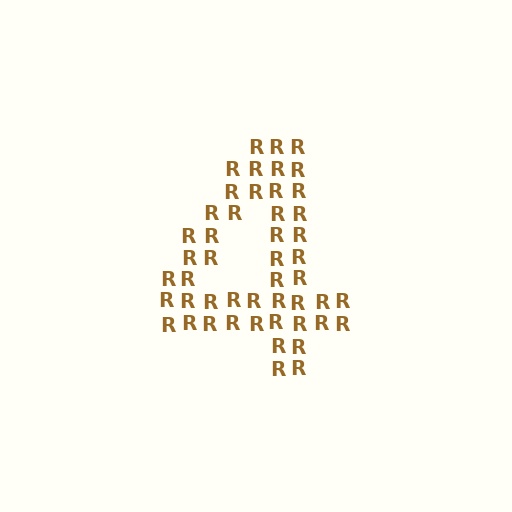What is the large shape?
The large shape is the digit 4.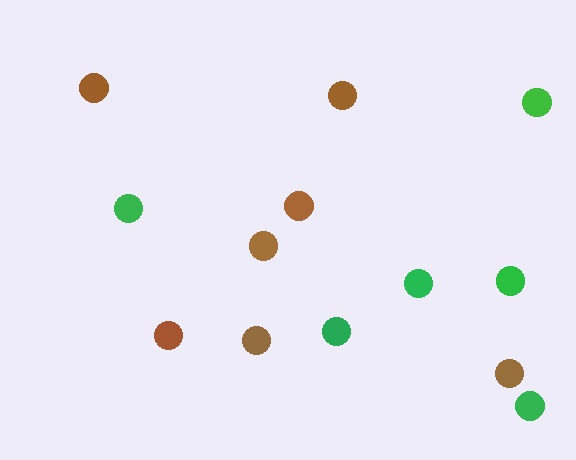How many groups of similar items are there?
There are 2 groups: one group of brown circles (7) and one group of green circles (6).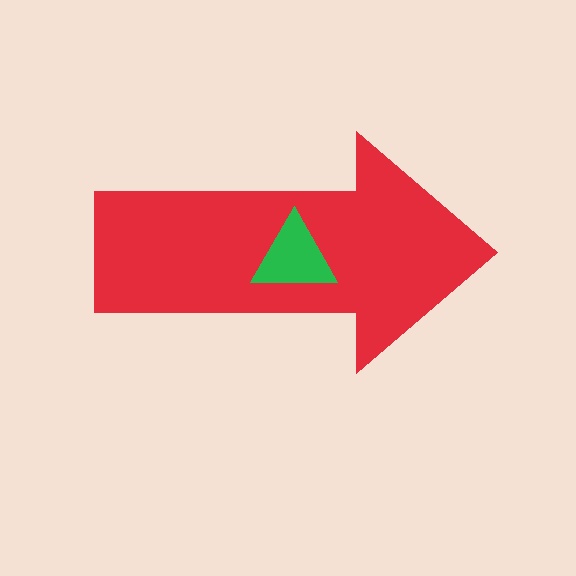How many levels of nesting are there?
2.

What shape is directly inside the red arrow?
The green triangle.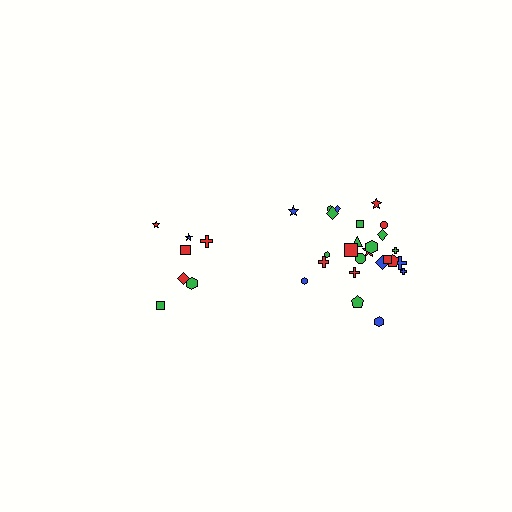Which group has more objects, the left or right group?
The right group.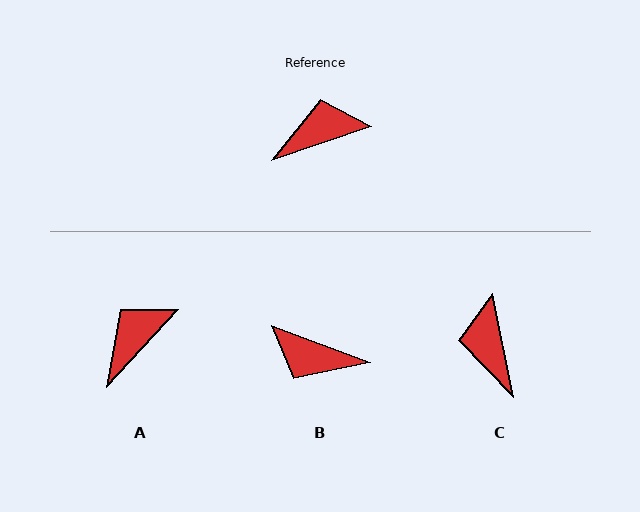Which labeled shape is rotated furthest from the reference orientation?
B, about 141 degrees away.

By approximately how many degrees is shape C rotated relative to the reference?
Approximately 83 degrees counter-clockwise.